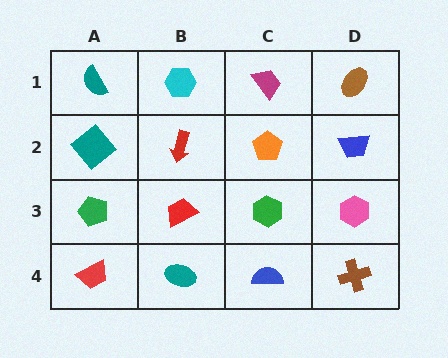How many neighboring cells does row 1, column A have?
2.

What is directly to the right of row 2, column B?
An orange pentagon.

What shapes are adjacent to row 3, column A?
A teal diamond (row 2, column A), a red trapezoid (row 4, column A), a red trapezoid (row 3, column B).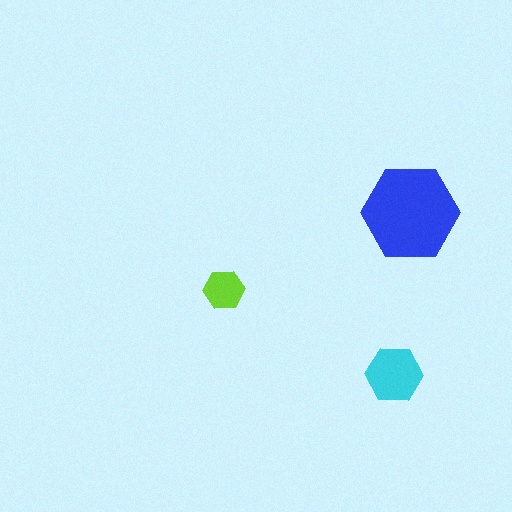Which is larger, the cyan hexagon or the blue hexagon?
The blue one.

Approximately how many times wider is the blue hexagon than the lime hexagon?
About 2.5 times wider.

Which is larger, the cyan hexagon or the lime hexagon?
The cyan one.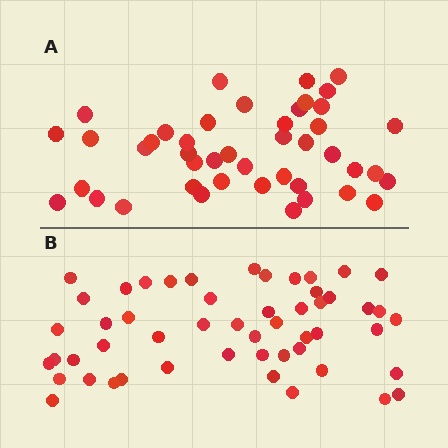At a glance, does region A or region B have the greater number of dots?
Region B (the bottom region) has more dots.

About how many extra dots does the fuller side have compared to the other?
Region B has roughly 8 or so more dots than region A.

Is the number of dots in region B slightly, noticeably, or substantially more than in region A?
Region B has only slightly more — the two regions are fairly close. The ratio is roughly 1.2 to 1.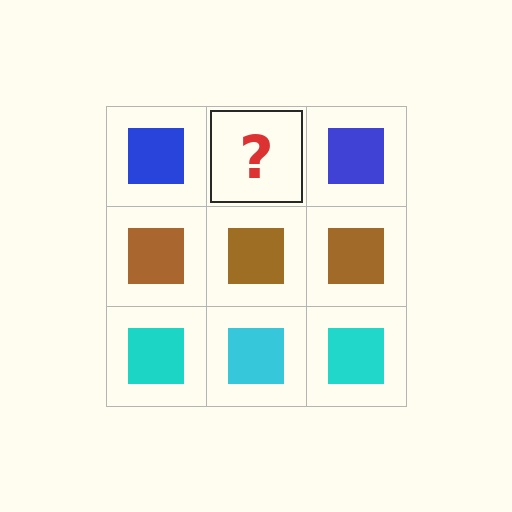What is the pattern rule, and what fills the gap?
The rule is that each row has a consistent color. The gap should be filled with a blue square.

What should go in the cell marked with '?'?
The missing cell should contain a blue square.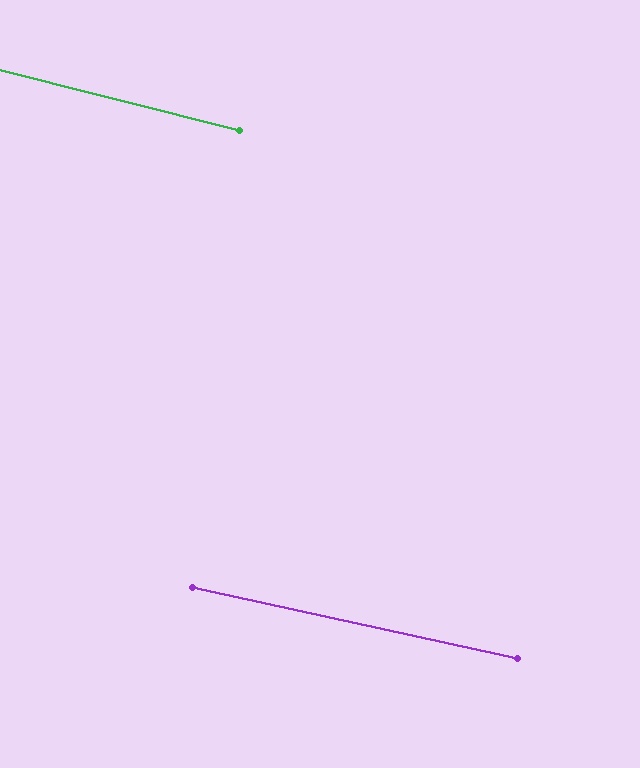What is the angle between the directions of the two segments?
Approximately 2 degrees.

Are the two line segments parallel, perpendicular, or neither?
Parallel — their directions differ by only 1.8°.